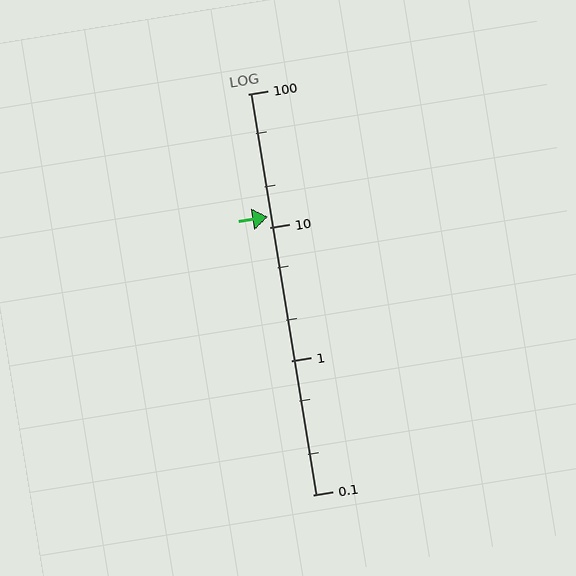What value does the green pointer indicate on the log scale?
The pointer indicates approximately 12.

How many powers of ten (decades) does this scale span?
The scale spans 3 decades, from 0.1 to 100.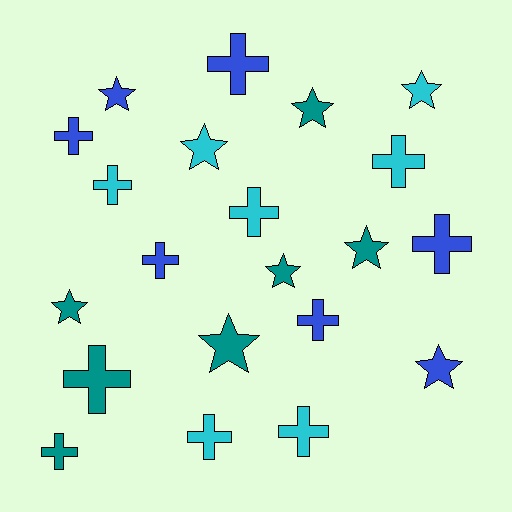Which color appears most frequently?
Blue, with 7 objects.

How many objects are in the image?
There are 21 objects.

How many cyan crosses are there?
There are 5 cyan crosses.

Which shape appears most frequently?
Cross, with 12 objects.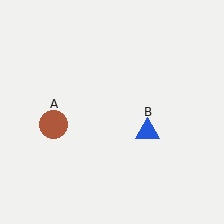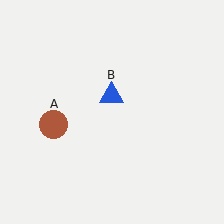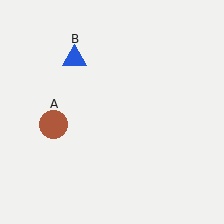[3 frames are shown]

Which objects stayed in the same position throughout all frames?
Brown circle (object A) remained stationary.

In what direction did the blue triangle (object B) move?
The blue triangle (object B) moved up and to the left.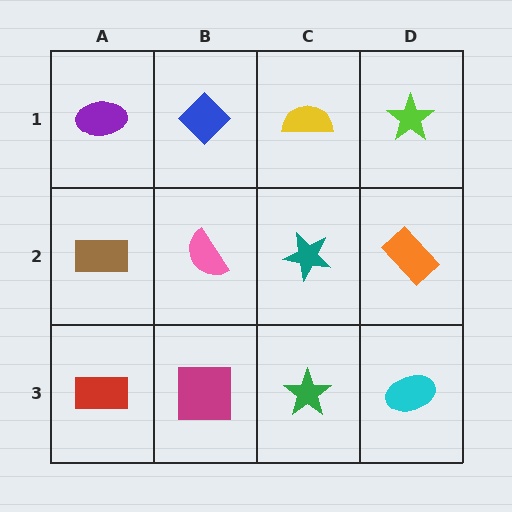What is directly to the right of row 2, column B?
A teal star.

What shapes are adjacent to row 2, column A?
A purple ellipse (row 1, column A), a red rectangle (row 3, column A), a pink semicircle (row 2, column B).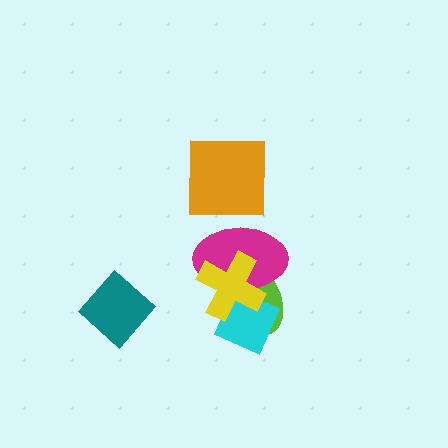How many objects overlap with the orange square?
0 objects overlap with the orange square.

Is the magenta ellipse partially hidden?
Yes, it is partially covered by another shape.